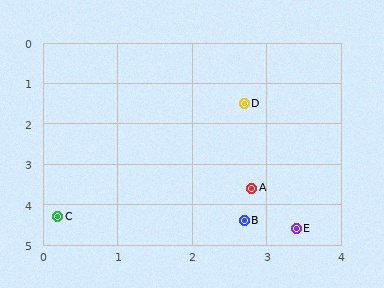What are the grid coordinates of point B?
Point B is at approximately (2.7, 4.4).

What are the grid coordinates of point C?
Point C is at approximately (0.2, 4.3).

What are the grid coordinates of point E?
Point E is at approximately (3.4, 4.6).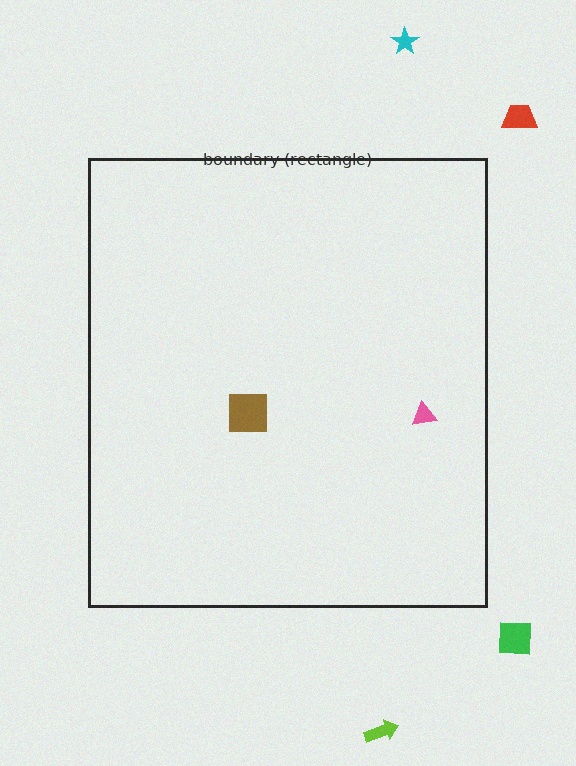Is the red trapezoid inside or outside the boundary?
Outside.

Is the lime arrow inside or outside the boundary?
Outside.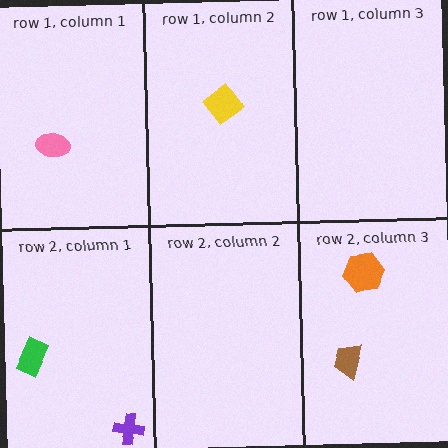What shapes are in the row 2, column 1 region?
The purple cross, the green rectangle.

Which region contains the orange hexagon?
The row 2, column 3 region.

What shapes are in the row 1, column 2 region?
The yellow diamond.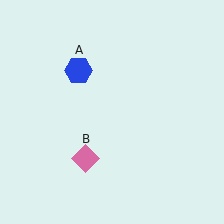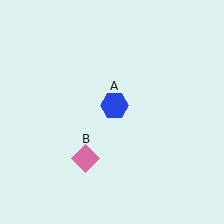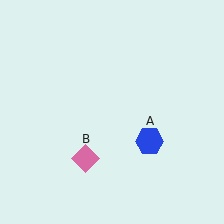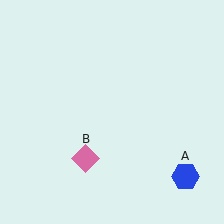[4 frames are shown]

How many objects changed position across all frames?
1 object changed position: blue hexagon (object A).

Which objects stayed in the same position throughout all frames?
Pink diamond (object B) remained stationary.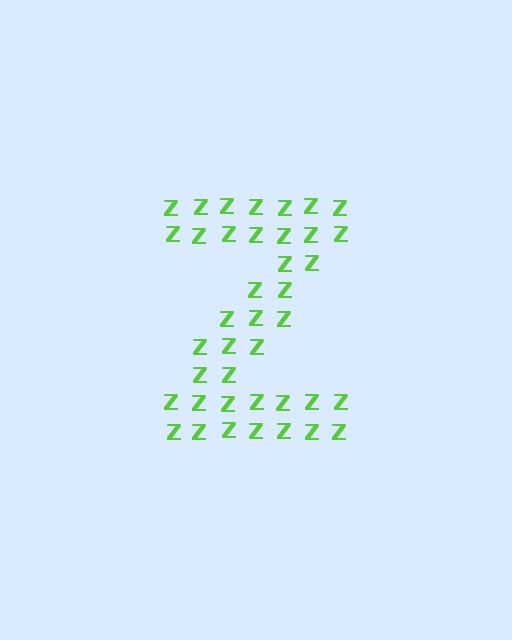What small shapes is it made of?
It is made of small letter Z's.